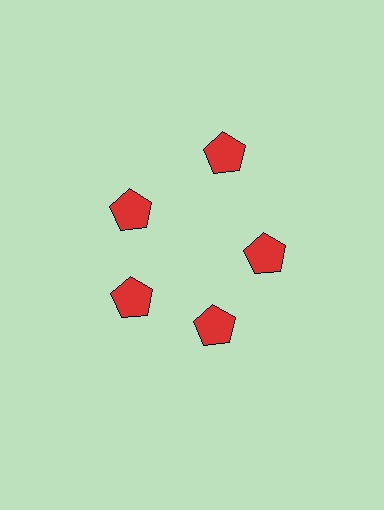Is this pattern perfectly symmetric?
No. The 5 red pentagons are arranged in a ring, but one element near the 1 o'clock position is pushed outward from the center, breaking the 5-fold rotational symmetry.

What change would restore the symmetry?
The symmetry would be restored by moving it inward, back onto the ring so that all 5 pentagons sit at equal angles and equal distance from the center.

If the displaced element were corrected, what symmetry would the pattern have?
It would have 5-fold rotational symmetry — the pattern would map onto itself every 72 degrees.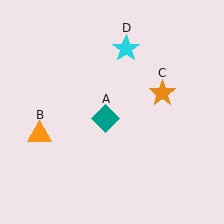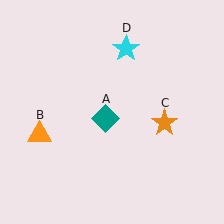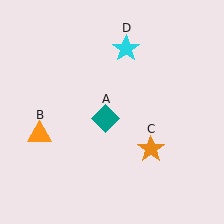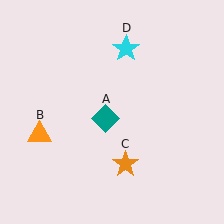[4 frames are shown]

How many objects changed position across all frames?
1 object changed position: orange star (object C).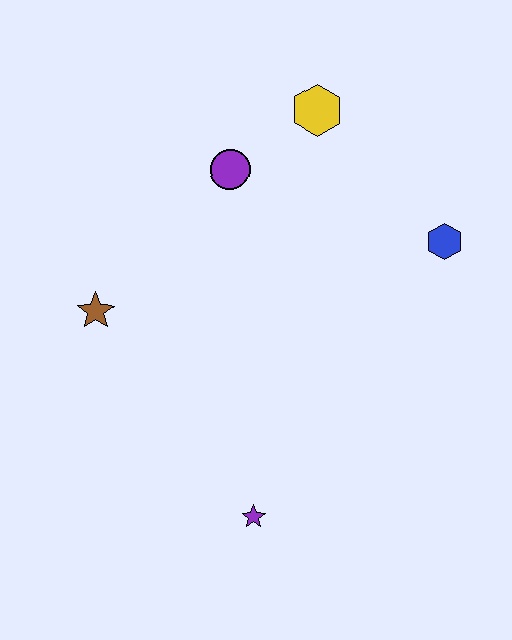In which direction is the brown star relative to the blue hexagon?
The brown star is to the left of the blue hexagon.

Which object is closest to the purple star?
The brown star is closest to the purple star.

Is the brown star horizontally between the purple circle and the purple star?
No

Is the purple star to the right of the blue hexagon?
No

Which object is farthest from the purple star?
The yellow hexagon is farthest from the purple star.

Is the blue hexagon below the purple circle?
Yes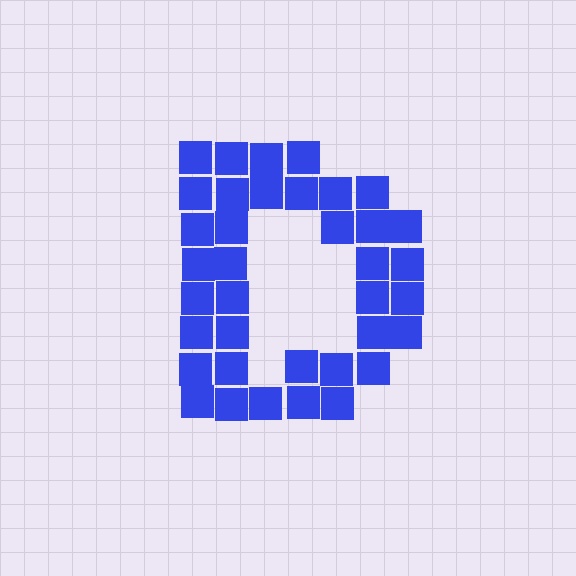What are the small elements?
The small elements are squares.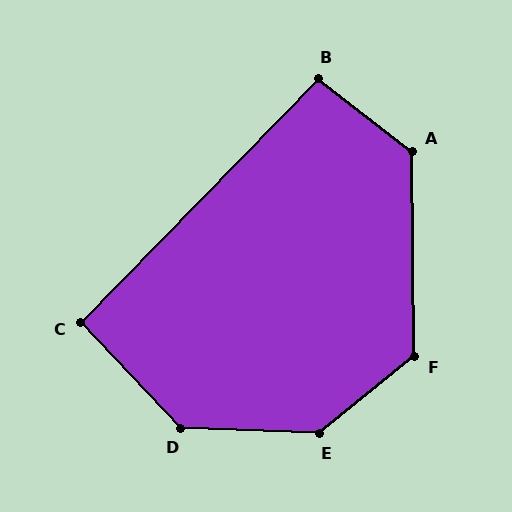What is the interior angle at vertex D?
Approximately 136 degrees (obtuse).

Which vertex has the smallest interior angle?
C, at approximately 92 degrees.